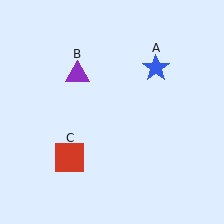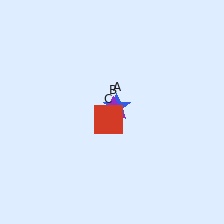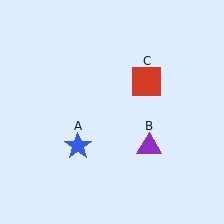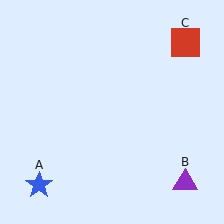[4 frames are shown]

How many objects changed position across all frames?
3 objects changed position: blue star (object A), purple triangle (object B), red square (object C).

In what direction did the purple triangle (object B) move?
The purple triangle (object B) moved down and to the right.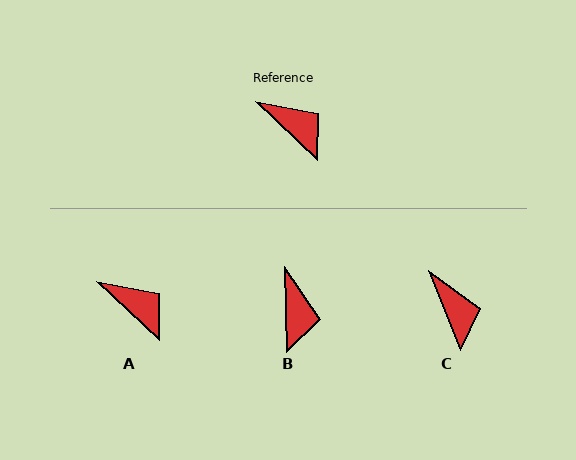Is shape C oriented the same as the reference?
No, it is off by about 25 degrees.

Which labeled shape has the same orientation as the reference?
A.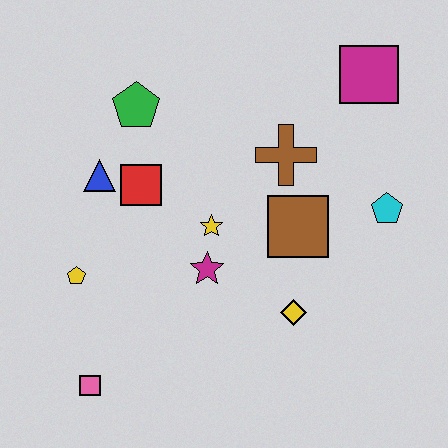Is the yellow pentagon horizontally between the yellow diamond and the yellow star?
No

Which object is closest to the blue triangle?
The red square is closest to the blue triangle.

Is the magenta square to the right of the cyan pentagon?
No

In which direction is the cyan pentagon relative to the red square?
The cyan pentagon is to the right of the red square.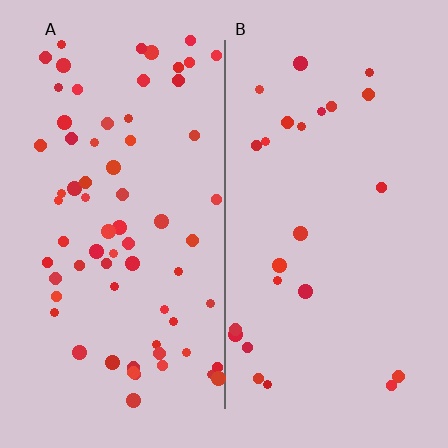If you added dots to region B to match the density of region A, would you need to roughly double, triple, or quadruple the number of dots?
Approximately triple.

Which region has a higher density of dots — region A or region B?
A (the left).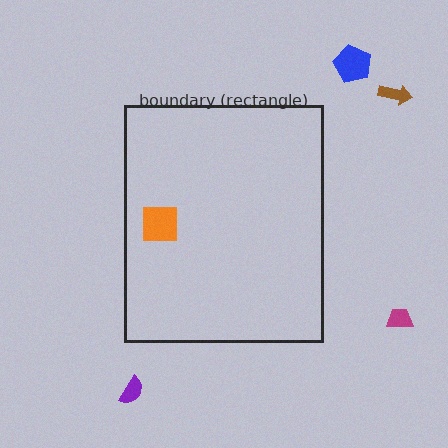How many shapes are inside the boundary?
1 inside, 4 outside.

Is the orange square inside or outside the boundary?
Inside.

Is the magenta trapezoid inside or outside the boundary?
Outside.